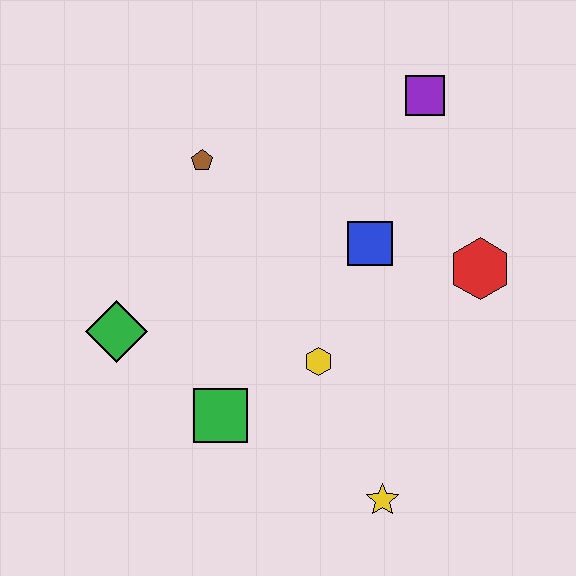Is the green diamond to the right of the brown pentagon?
No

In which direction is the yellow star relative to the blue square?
The yellow star is below the blue square.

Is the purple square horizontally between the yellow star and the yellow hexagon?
No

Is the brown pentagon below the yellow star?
No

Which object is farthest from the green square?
The purple square is farthest from the green square.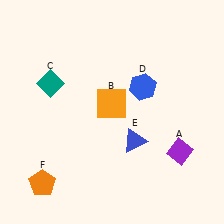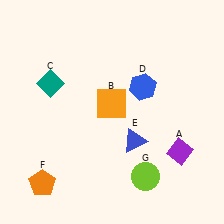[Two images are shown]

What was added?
A lime circle (G) was added in Image 2.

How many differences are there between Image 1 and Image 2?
There is 1 difference between the two images.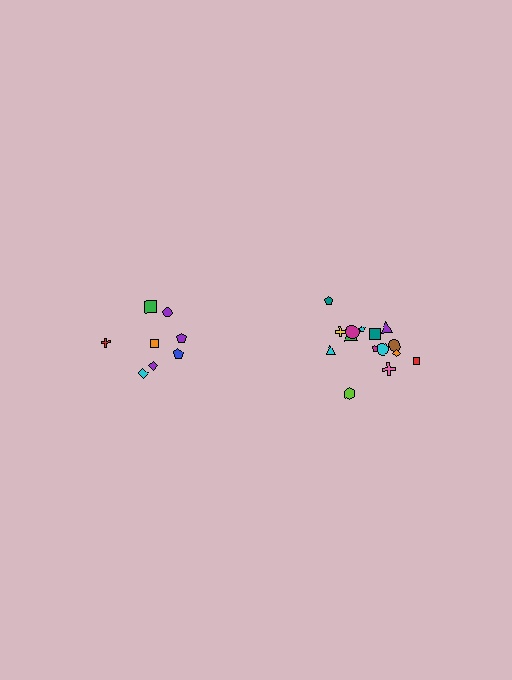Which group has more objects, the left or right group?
The right group.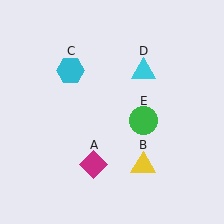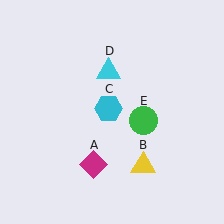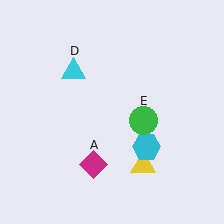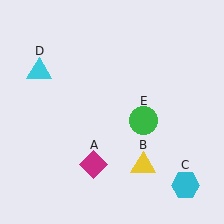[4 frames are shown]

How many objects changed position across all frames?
2 objects changed position: cyan hexagon (object C), cyan triangle (object D).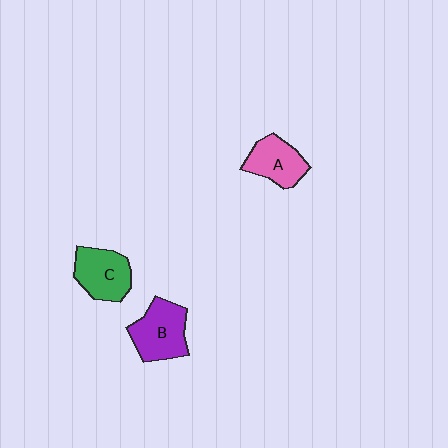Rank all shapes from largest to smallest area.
From largest to smallest: B (purple), C (green), A (pink).